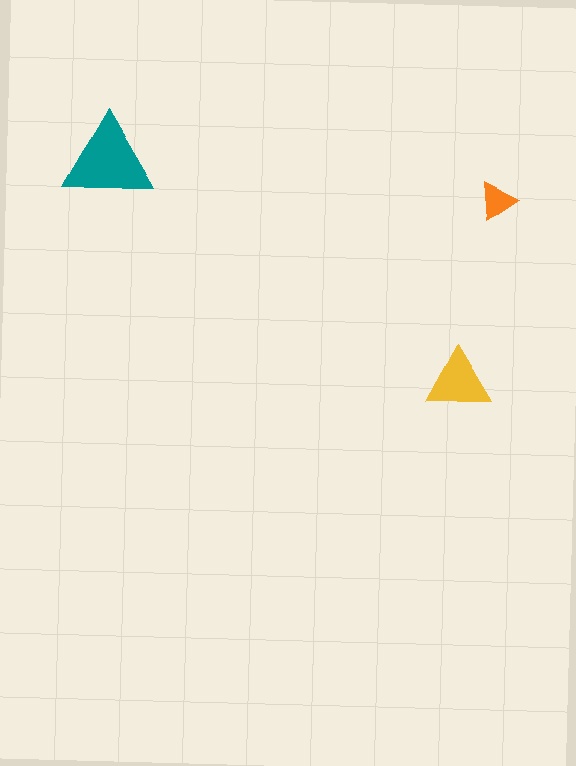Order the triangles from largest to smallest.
the teal one, the yellow one, the orange one.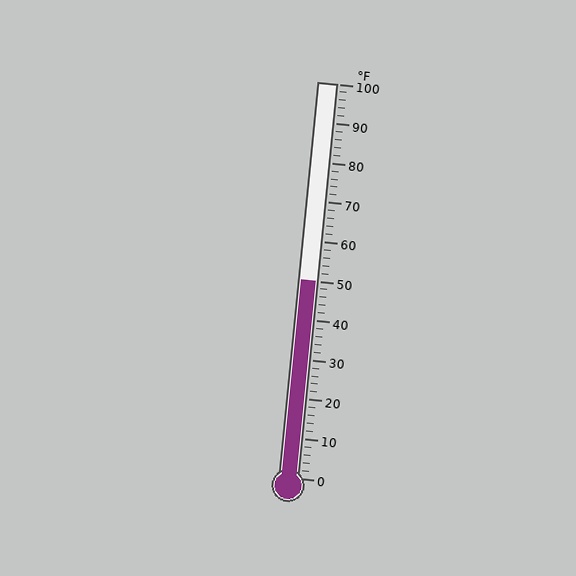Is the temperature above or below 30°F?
The temperature is above 30°F.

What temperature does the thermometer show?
The thermometer shows approximately 50°F.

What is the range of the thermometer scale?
The thermometer scale ranges from 0°F to 100°F.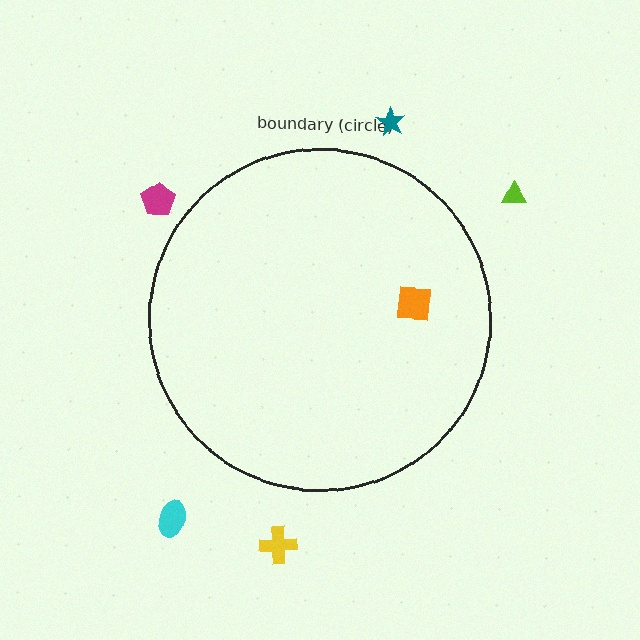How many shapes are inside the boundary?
1 inside, 5 outside.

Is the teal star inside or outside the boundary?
Outside.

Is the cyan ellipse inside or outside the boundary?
Outside.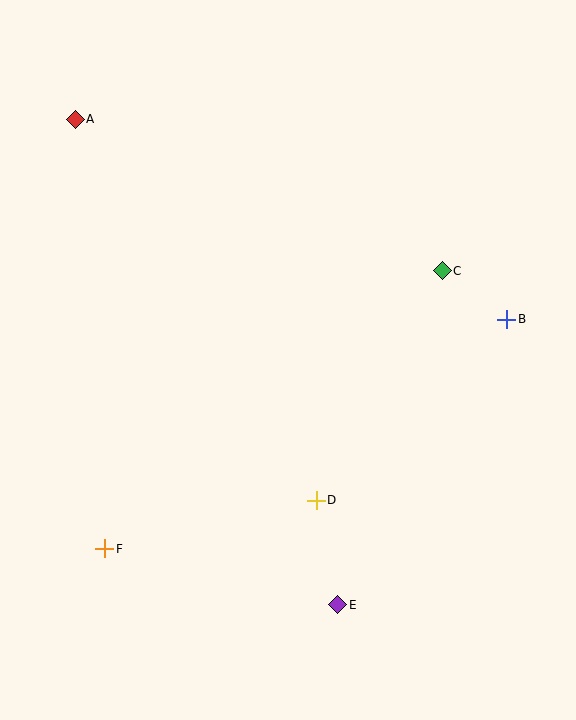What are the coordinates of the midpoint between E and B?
The midpoint between E and B is at (422, 462).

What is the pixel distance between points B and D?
The distance between B and D is 263 pixels.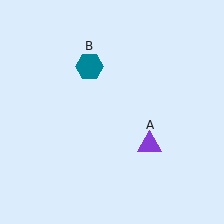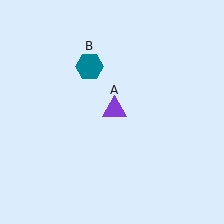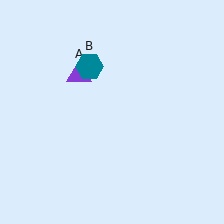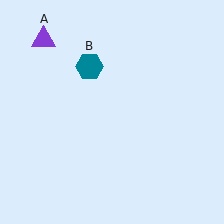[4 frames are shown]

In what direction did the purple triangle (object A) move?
The purple triangle (object A) moved up and to the left.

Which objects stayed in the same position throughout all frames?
Teal hexagon (object B) remained stationary.